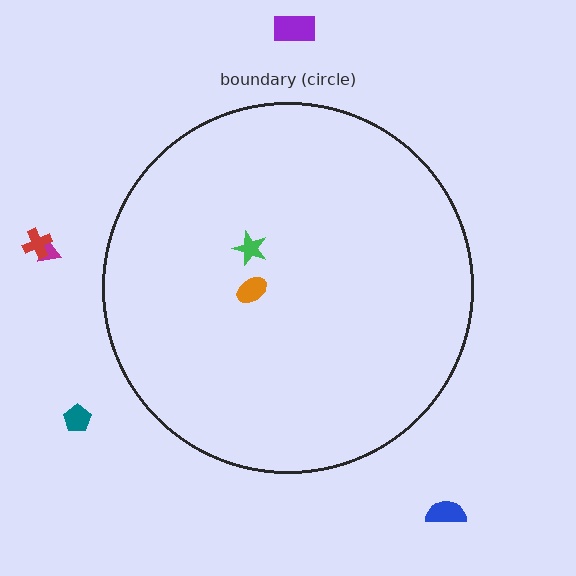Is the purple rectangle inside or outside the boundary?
Outside.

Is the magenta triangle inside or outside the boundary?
Outside.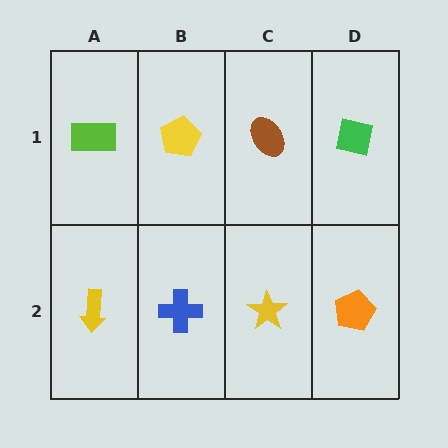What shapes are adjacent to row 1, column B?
A blue cross (row 2, column B), a lime rectangle (row 1, column A), a brown ellipse (row 1, column C).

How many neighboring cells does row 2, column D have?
2.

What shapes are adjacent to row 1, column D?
An orange pentagon (row 2, column D), a brown ellipse (row 1, column C).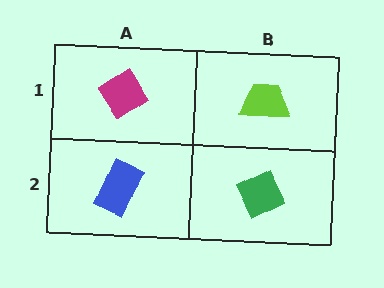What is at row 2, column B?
A green diamond.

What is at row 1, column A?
A magenta diamond.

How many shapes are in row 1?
2 shapes.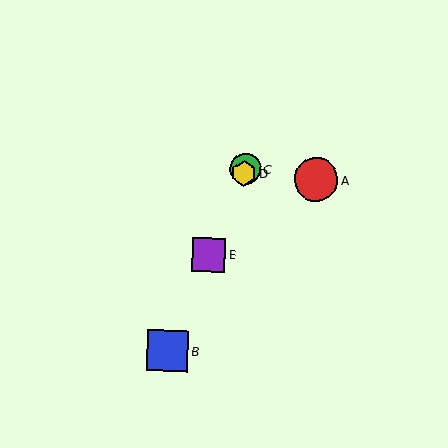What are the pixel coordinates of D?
Object D is at (243, 173).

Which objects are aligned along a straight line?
Objects B, C, D, E are aligned along a straight line.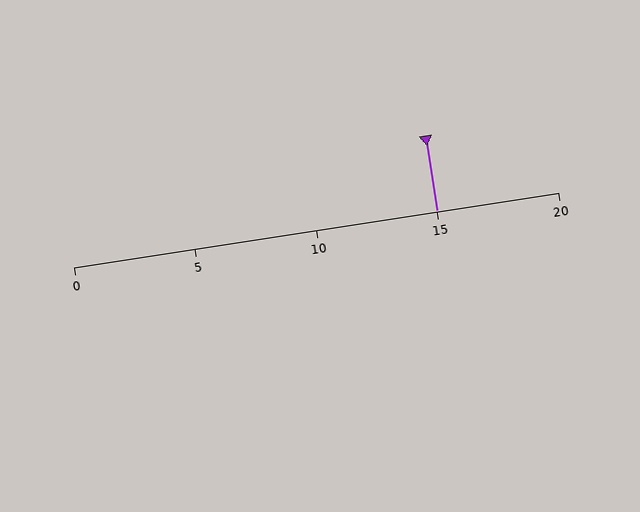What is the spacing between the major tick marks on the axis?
The major ticks are spaced 5 apart.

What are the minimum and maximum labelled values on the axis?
The axis runs from 0 to 20.